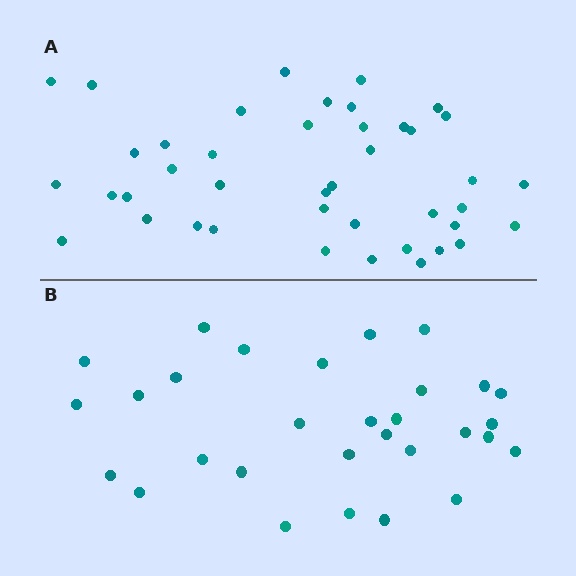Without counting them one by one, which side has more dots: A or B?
Region A (the top region) has more dots.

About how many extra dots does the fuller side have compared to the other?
Region A has roughly 12 or so more dots than region B.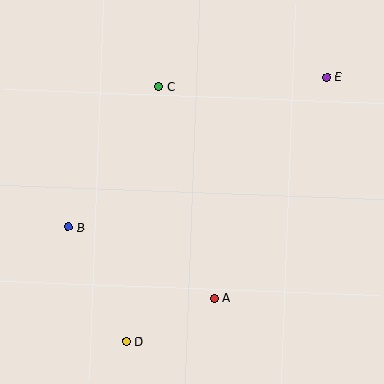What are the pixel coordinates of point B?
Point B is at (68, 227).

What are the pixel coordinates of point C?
Point C is at (159, 86).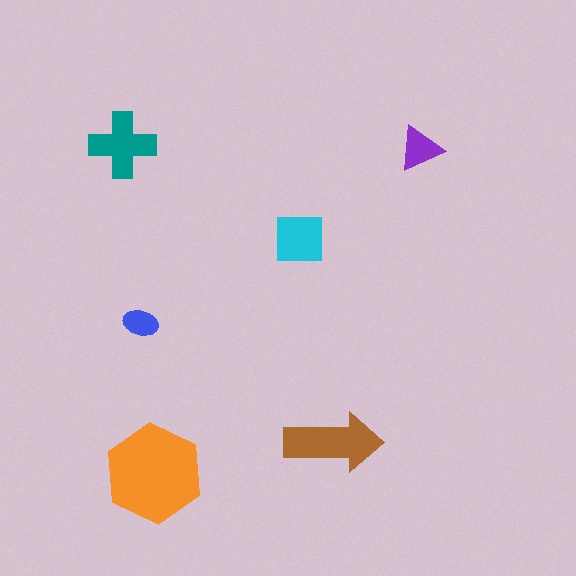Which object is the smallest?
The blue ellipse.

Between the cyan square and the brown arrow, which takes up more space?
The brown arrow.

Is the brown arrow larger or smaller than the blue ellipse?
Larger.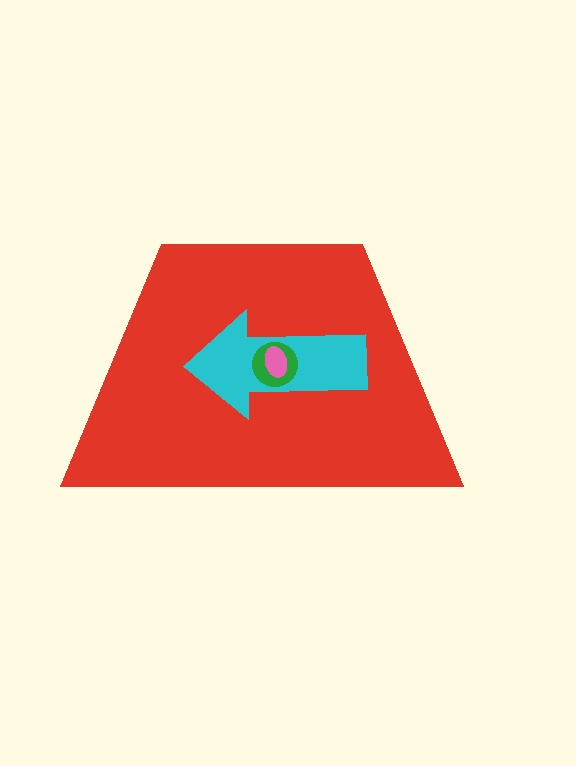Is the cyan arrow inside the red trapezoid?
Yes.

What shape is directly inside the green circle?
The pink ellipse.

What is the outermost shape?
The red trapezoid.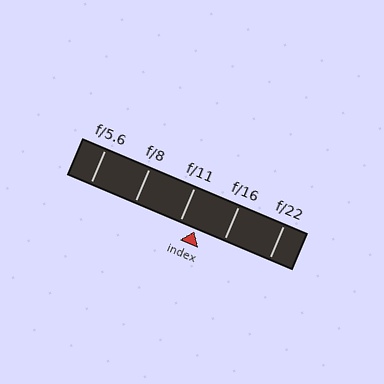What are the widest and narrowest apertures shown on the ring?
The widest aperture shown is f/5.6 and the narrowest is f/22.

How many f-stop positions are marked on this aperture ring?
There are 5 f-stop positions marked.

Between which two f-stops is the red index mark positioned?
The index mark is between f/11 and f/16.